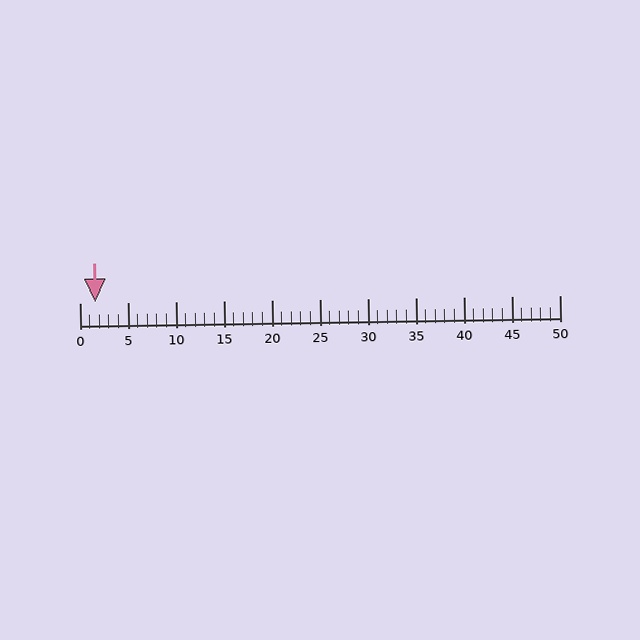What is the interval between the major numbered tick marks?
The major tick marks are spaced 5 units apart.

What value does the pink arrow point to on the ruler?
The pink arrow points to approximately 2.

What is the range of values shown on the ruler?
The ruler shows values from 0 to 50.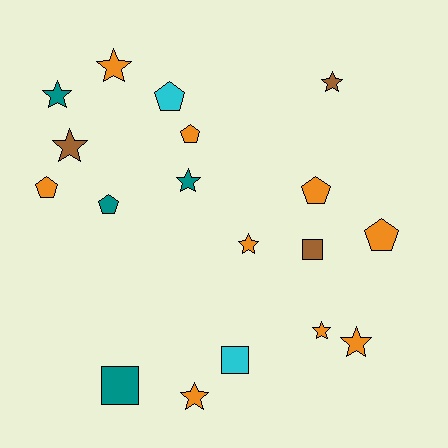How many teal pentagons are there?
There is 1 teal pentagon.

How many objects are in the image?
There are 18 objects.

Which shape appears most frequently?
Star, with 9 objects.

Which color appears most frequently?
Orange, with 9 objects.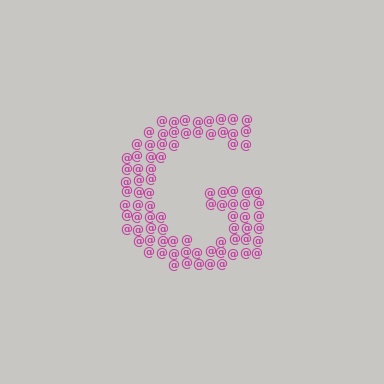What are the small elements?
The small elements are at signs.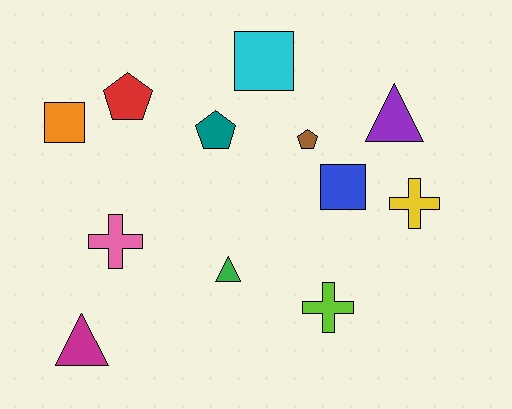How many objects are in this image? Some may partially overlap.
There are 12 objects.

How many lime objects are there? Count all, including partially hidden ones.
There is 1 lime object.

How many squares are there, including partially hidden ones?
There are 3 squares.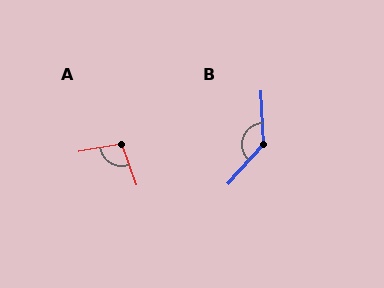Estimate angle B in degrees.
Approximately 135 degrees.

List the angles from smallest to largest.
A (100°), B (135°).